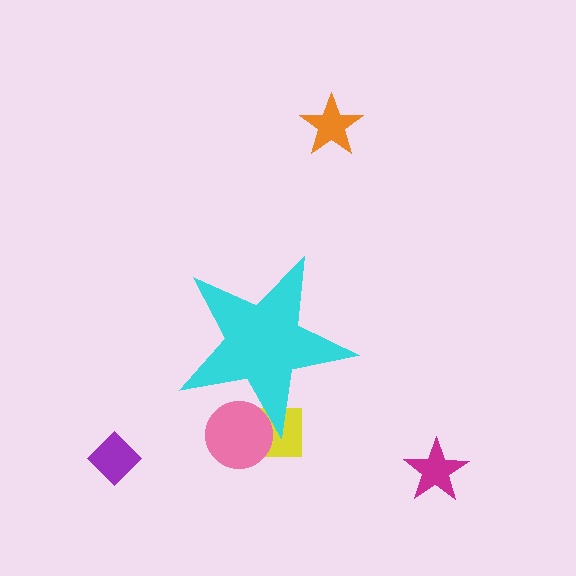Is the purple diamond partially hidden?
No, the purple diamond is fully visible.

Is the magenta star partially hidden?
No, the magenta star is fully visible.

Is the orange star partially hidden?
No, the orange star is fully visible.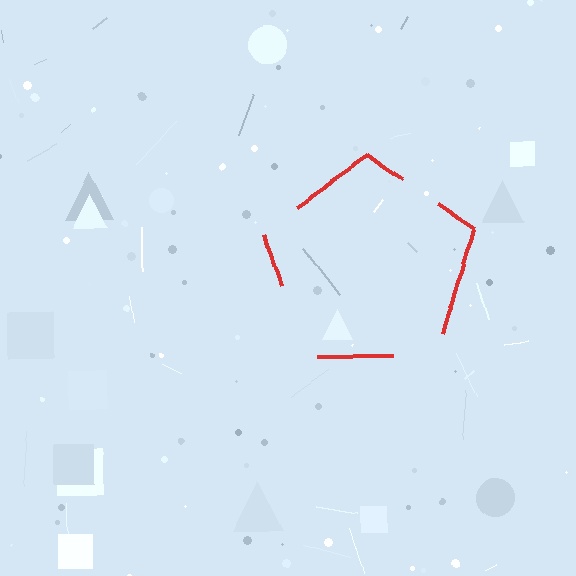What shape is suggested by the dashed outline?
The dashed outline suggests a pentagon.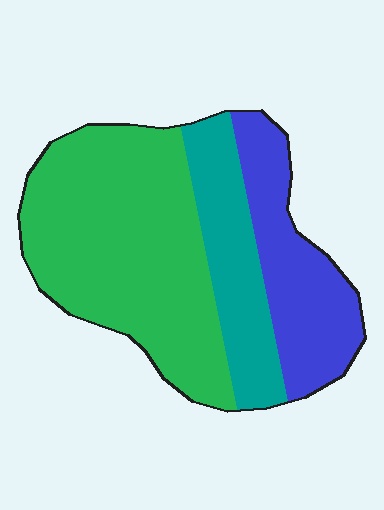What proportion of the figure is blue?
Blue takes up about one quarter (1/4) of the figure.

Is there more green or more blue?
Green.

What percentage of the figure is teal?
Teal takes up about one fifth (1/5) of the figure.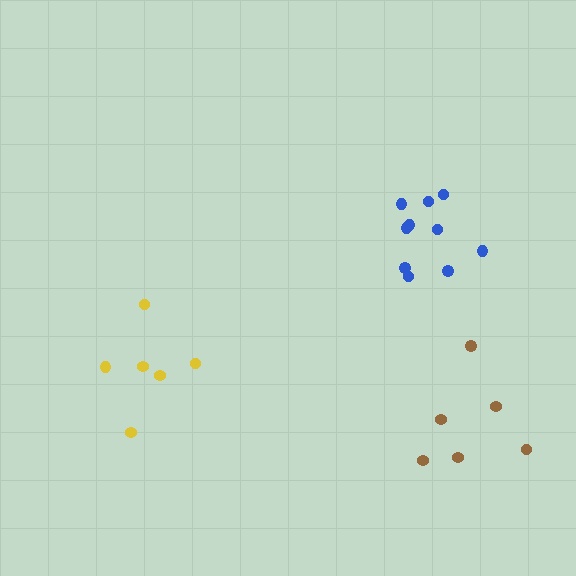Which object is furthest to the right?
The brown cluster is rightmost.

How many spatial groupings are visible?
There are 3 spatial groupings.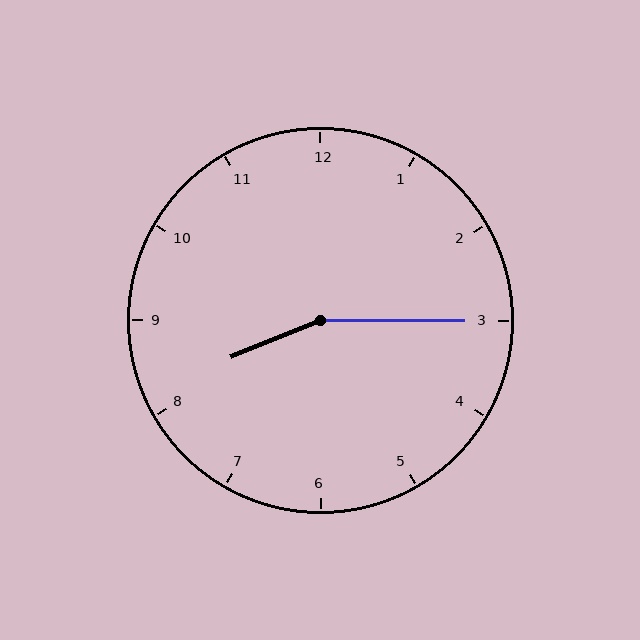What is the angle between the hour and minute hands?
Approximately 158 degrees.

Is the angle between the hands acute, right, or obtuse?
It is obtuse.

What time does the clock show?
8:15.